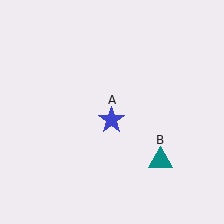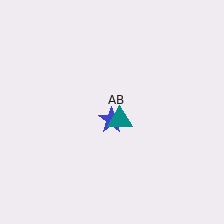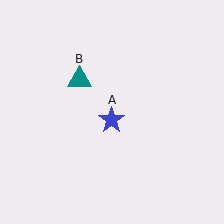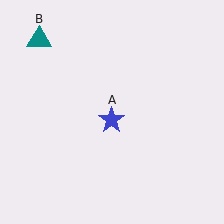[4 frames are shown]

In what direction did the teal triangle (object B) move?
The teal triangle (object B) moved up and to the left.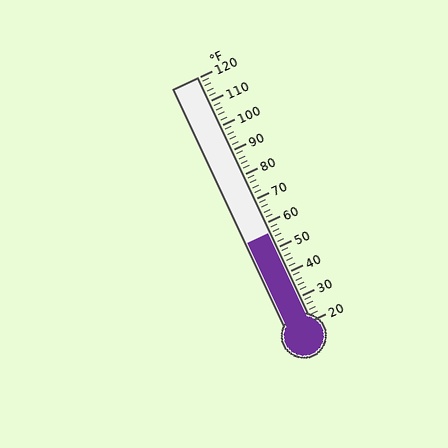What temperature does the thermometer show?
The thermometer shows approximately 56°F.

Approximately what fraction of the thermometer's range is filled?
The thermometer is filled to approximately 35% of its range.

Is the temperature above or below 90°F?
The temperature is below 90°F.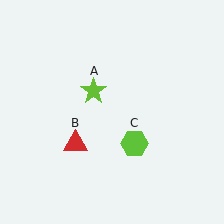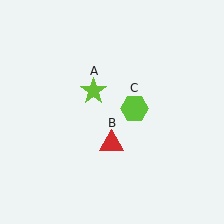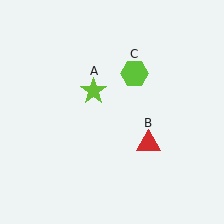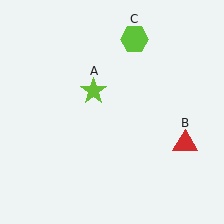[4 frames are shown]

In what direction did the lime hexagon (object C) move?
The lime hexagon (object C) moved up.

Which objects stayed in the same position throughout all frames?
Lime star (object A) remained stationary.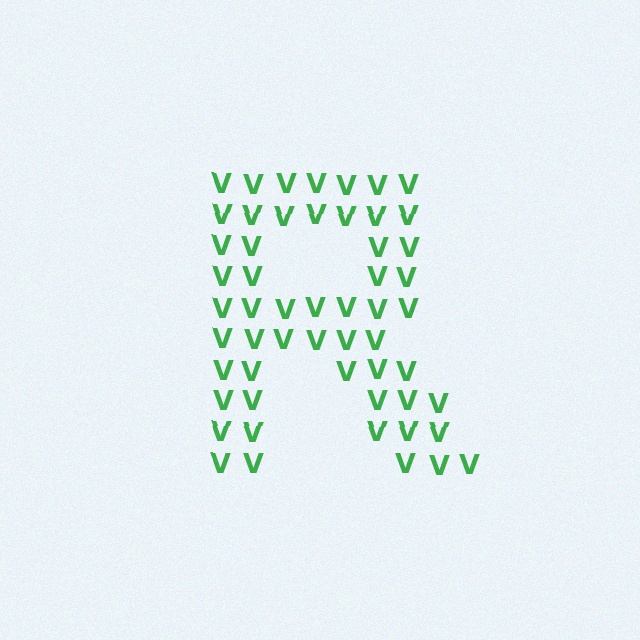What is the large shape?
The large shape is the letter R.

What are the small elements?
The small elements are letter V's.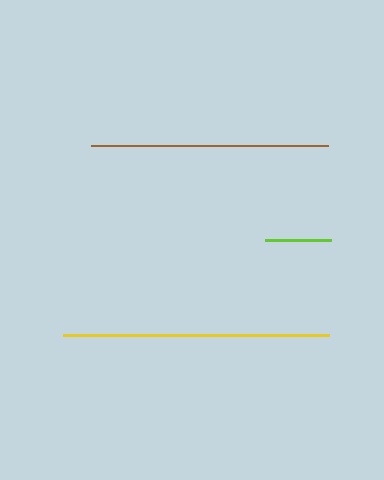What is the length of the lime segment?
The lime segment is approximately 66 pixels long.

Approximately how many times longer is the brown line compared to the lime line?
The brown line is approximately 3.6 times the length of the lime line.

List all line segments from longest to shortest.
From longest to shortest: yellow, brown, lime.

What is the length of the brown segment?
The brown segment is approximately 238 pixels long.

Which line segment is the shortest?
The lime line is the shortest at approximately 66 pixels.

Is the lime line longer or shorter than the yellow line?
The yellow line is longer than the lime line.